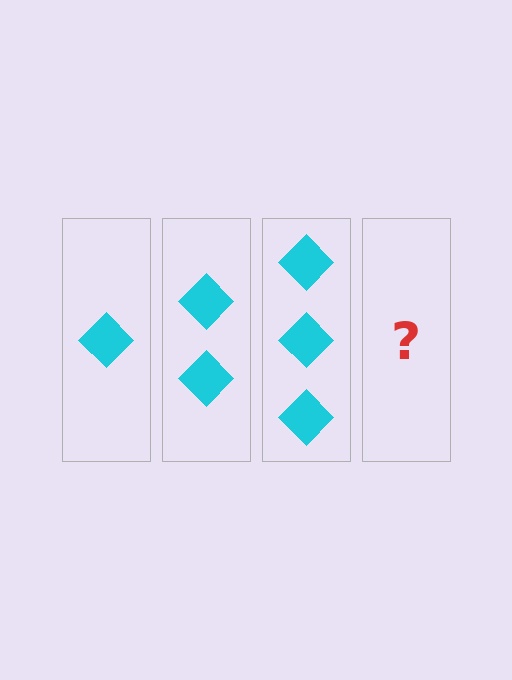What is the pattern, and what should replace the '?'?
The pattern is that each step adds one more diamond. The '?' should be 4 diamonds.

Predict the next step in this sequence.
The next step is 4 diamonds.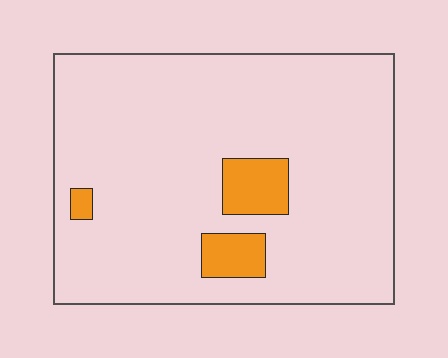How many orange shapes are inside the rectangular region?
3.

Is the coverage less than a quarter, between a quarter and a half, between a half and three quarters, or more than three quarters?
Less than a quarter.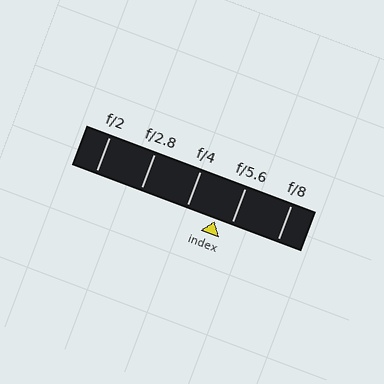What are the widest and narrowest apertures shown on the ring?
The widest aperture shown is f/2 and the narrowest is f/8.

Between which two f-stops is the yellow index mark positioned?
The index mark is between f/4 and f/5.6.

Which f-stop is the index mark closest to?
The index mark is closest to f/5.6.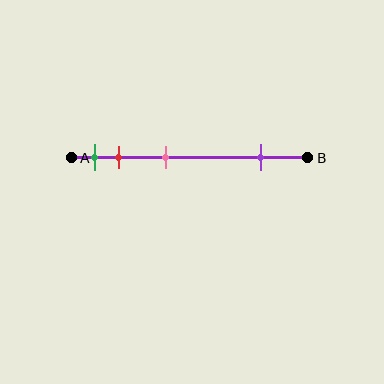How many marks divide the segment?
There are 4 marks dividing the segment.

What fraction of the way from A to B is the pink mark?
The pink mark is approximately 40% (0.4) of the way from A to B.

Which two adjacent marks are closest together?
The green and red marks are the closest adjacent pair.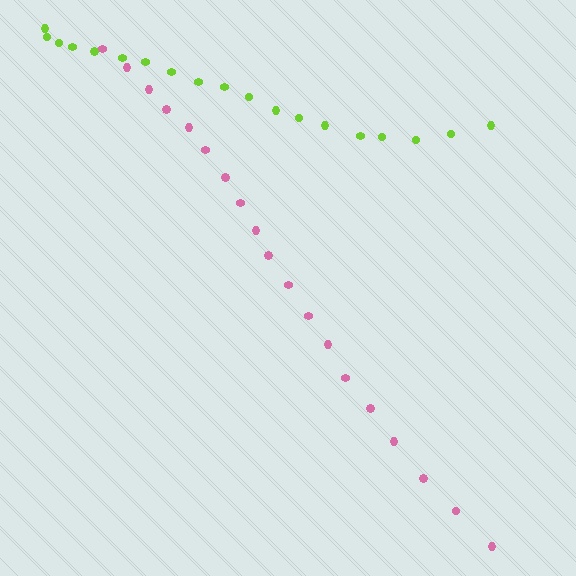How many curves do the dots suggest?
There are 2 distinct paths.